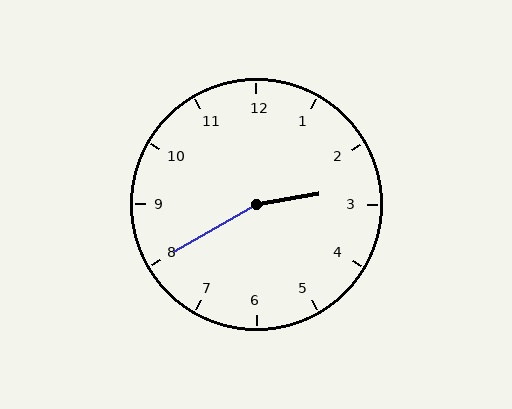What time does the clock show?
2:40.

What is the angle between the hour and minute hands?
Approximately 160 degrees.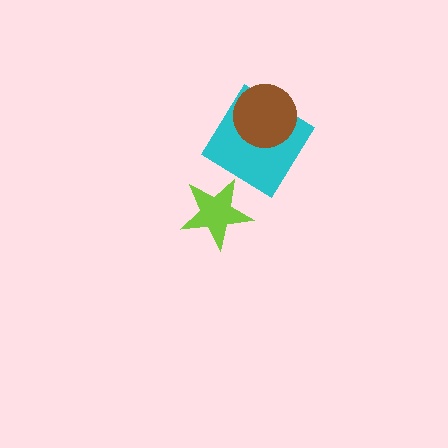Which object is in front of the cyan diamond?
The brown circle is in front of the cyan diamond.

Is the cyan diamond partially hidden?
Yes, it is partially covered by another shape.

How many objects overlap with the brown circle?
1 object overlaps with the brown circle.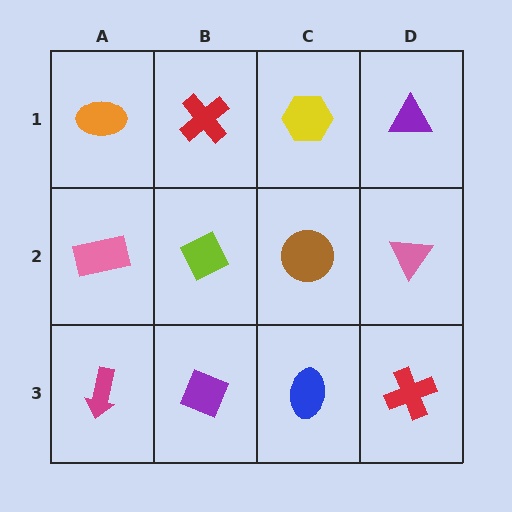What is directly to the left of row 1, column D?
A yellow hexagon.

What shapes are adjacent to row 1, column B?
A lime diamond (row 2, column B), an orange ellipse (row 1, column A), a yellow hexagon (row 1, column C).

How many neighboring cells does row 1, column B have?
3.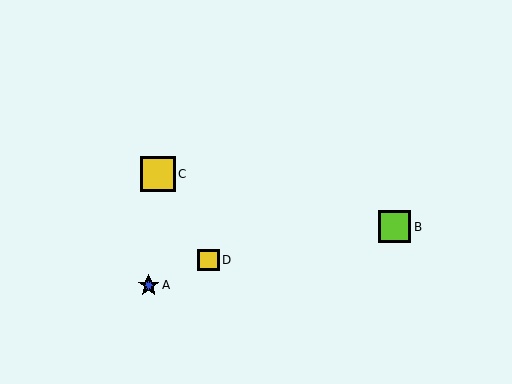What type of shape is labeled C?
Shape C is a yellow square.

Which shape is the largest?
The yellow square (labeled C) is the largest.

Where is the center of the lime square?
The center of the lime square is at (394, 227).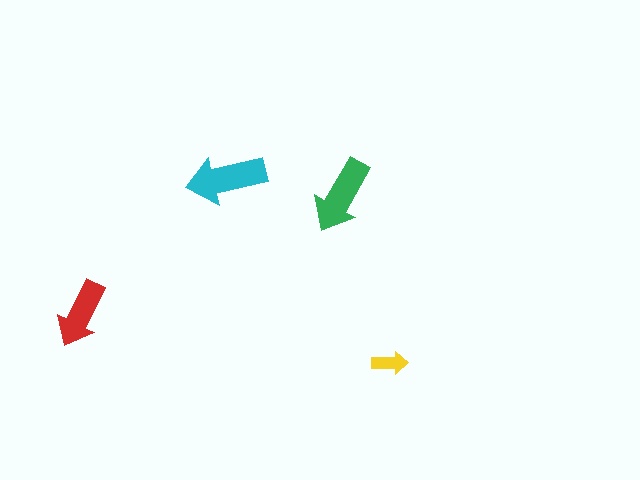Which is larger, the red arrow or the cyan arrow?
The cyan one.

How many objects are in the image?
There are 4 objects in the image.